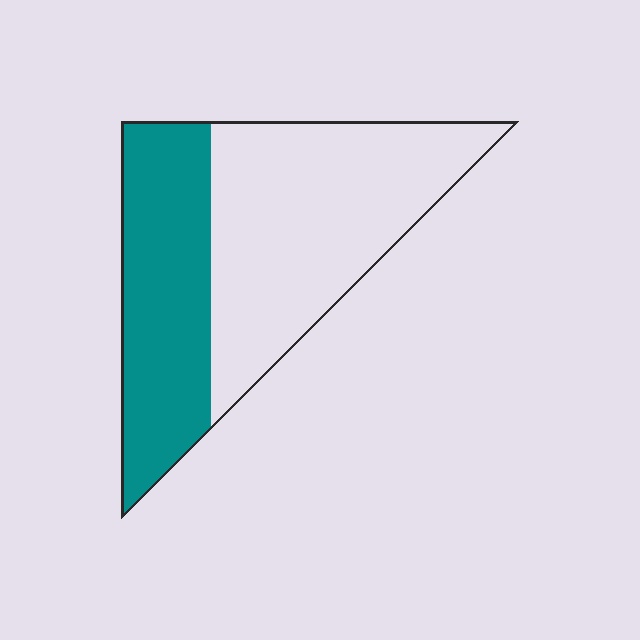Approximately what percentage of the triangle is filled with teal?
Approximately 40%.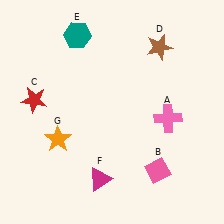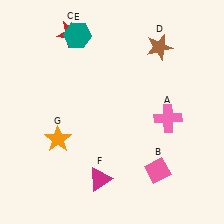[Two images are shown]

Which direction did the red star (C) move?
The red star (C) moved up.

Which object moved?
The red star (C) moved up.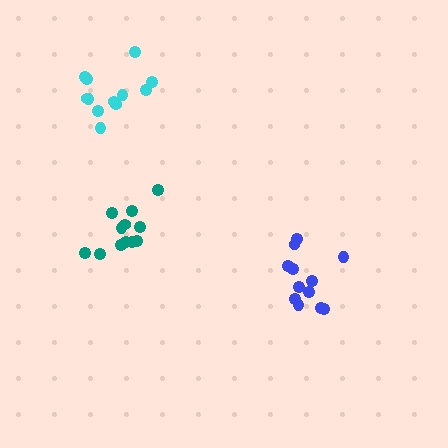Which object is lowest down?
The blue cluster is bottommost.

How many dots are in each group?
Group 1: 12 dots, Group 2: 12 dots, Group 3: 12 dots (36 total).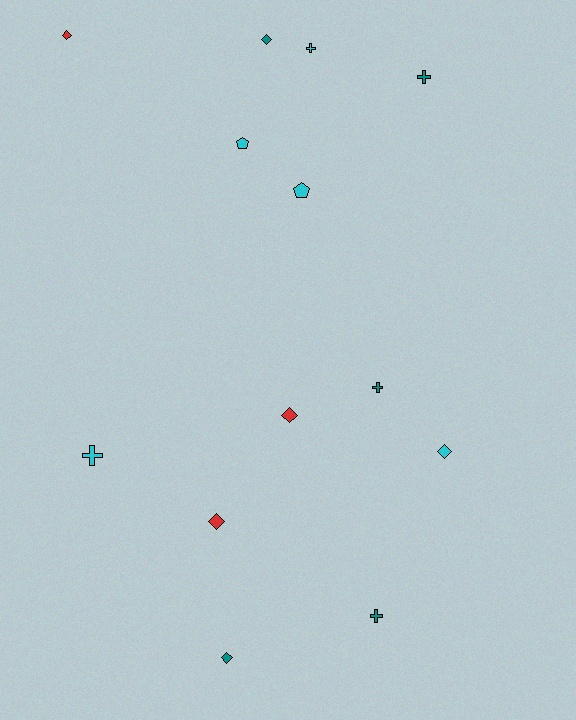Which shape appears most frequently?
Diamond, with 6 objects.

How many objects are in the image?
There are 13 objects.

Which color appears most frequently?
Teal, with 5 objects.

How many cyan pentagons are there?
There are 2 cyan pentagons.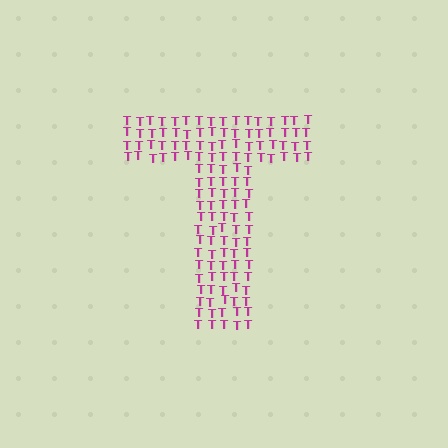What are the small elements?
The small elements are letter T's.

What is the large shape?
The large shape is the letter T.